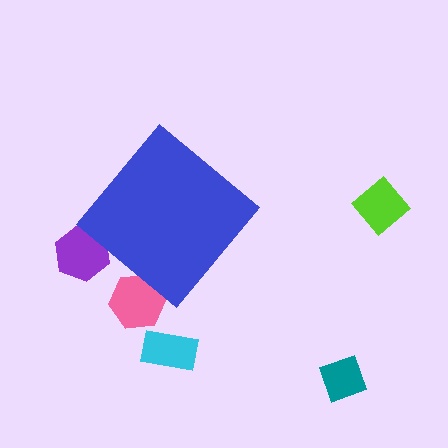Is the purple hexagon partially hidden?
Yes, the purple hexagon is partially hidden behind the blue diamond.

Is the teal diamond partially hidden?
No, the teal diamond is fully visible.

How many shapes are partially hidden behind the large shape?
2 shapes are partially hidden.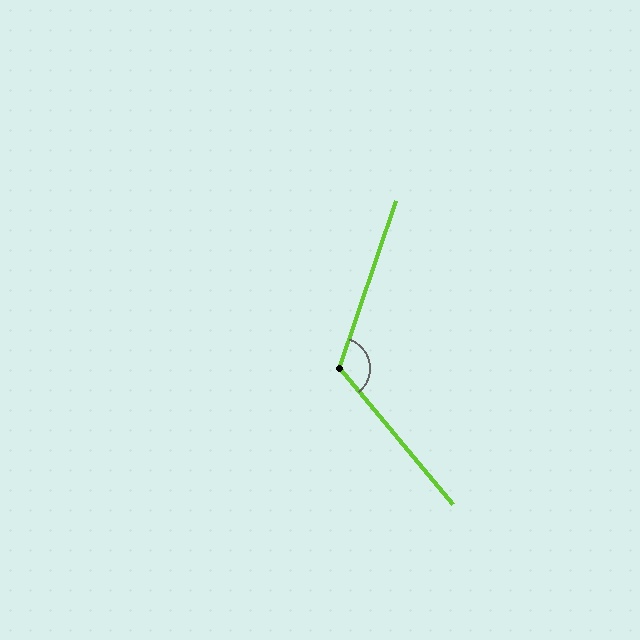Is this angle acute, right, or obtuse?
It is obtuse.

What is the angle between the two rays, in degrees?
Approximately 121 degrees.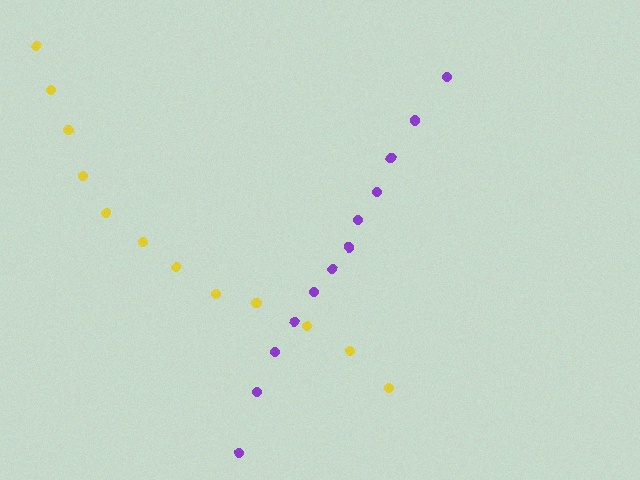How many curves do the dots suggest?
There are 2 distinct paths.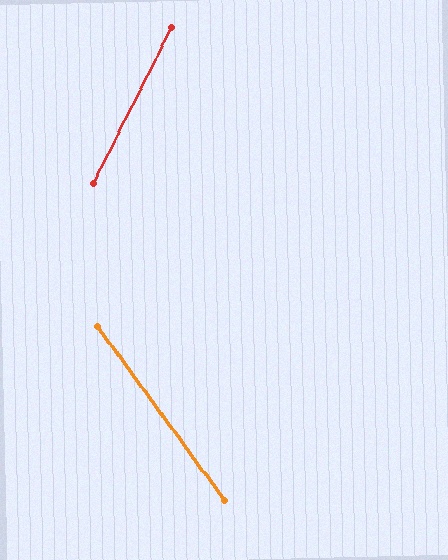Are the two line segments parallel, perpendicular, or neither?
Neither parallel nor perpendicular — they differ by about 63°.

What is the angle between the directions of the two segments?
Approximately 63 degrees.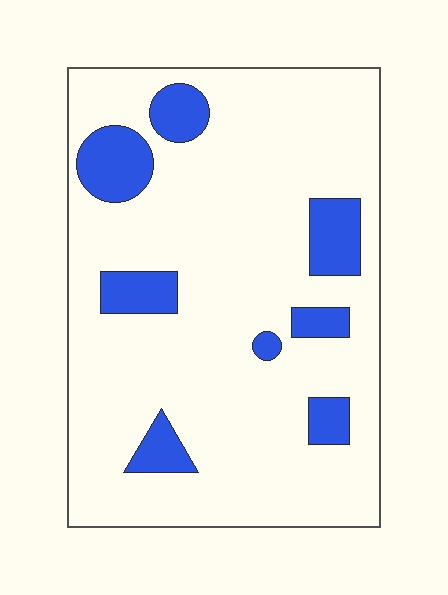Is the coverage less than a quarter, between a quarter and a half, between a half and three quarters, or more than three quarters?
Less than a quarter.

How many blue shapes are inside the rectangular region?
8.